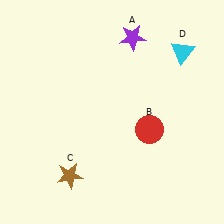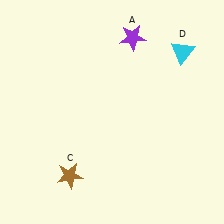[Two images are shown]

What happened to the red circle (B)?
The red circle (B) was removed in Image 2. It was in the bottom-right area of Image 1.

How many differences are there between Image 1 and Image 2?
There is 1 difference between the two images.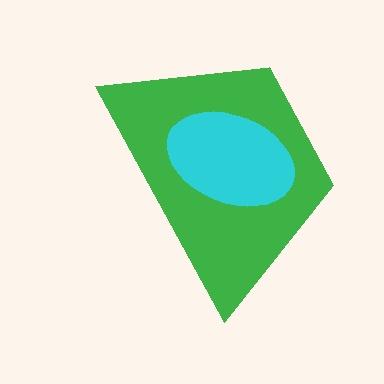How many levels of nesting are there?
2.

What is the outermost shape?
The green trapezoid.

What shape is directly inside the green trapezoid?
The cyan ellipse.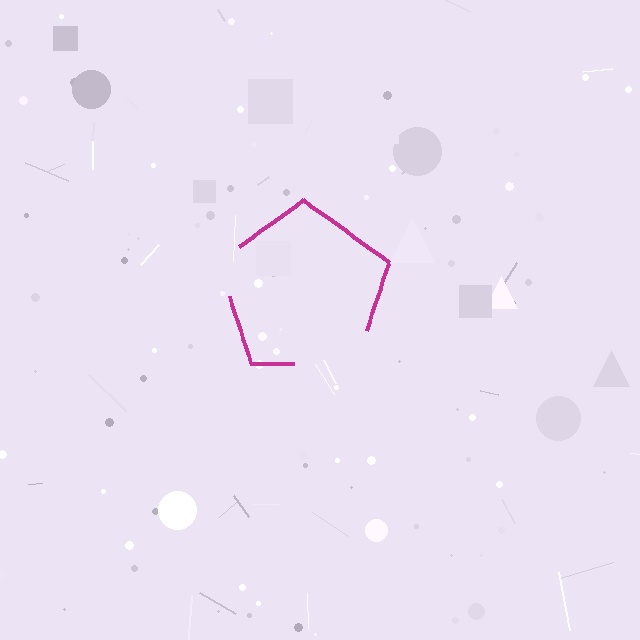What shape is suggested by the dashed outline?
The dashed outline suggests a pentagon.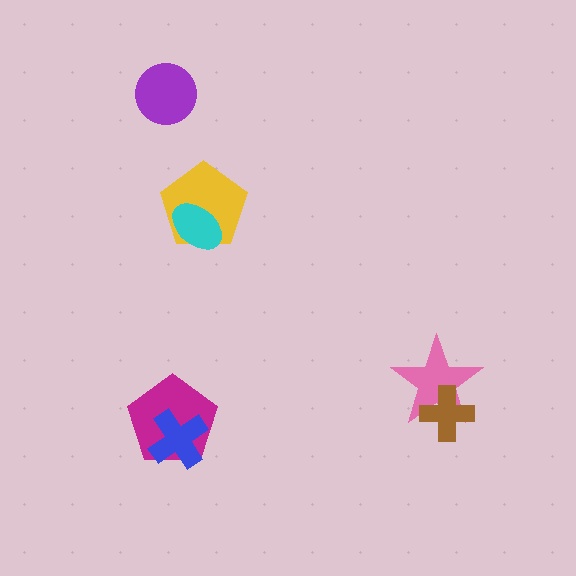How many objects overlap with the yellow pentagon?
1 object overlaps with the yellow pentagon.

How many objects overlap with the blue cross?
1 object overlaps with the blue cross.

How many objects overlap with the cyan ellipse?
1 object overlaps with the cyan ellipse.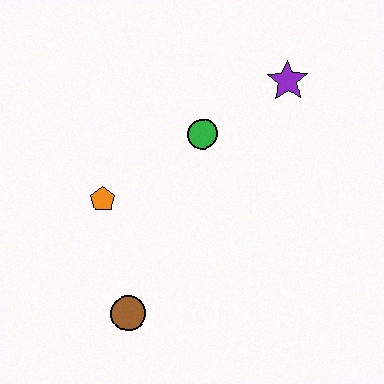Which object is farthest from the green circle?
The brown circle is farthest from the green circle.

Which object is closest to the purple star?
The green circle is closest to the purple star.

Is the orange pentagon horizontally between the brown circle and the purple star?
No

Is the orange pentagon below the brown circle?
No